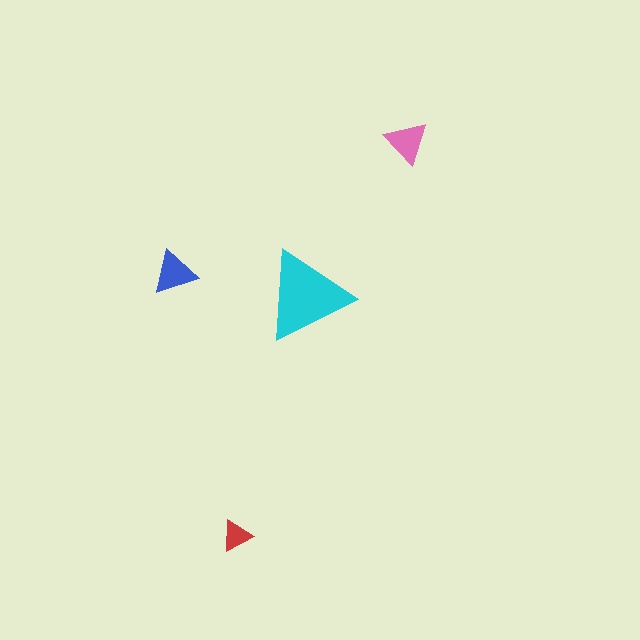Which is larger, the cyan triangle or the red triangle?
The cyan one.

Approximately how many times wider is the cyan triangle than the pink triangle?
About 2 times wider.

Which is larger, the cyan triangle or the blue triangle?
The cyan one.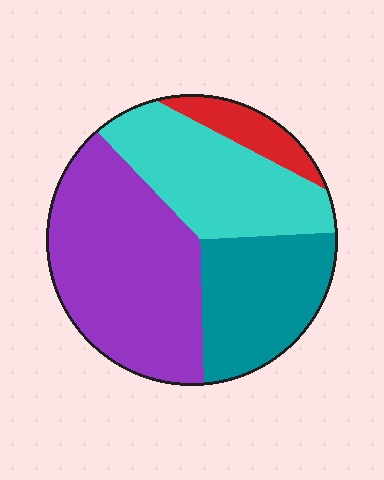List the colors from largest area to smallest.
From largest to smallest: purple, cyan, teal, red.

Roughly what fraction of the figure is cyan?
Cyan covers about 25% of the figure.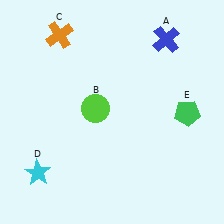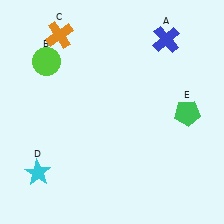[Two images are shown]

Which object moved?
The lime circle (B) moved left.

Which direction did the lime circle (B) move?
The lime circle (B) moved left.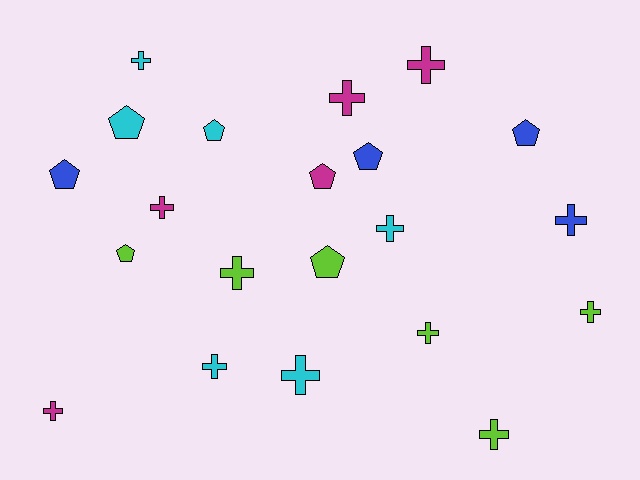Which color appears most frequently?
Cyan, with 6 objects.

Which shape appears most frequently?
Cross, with 13 objects.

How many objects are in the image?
There are 21 objects.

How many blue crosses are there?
There is 1 blue cross.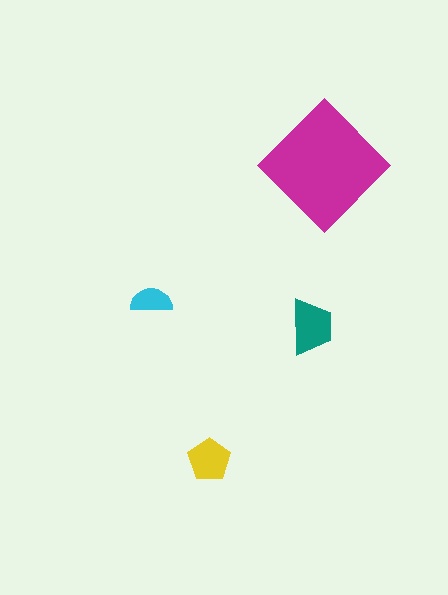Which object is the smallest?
The cyan semicircle.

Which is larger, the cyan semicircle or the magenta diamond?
The magenta diamond.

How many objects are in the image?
There are 4 objects in the image.